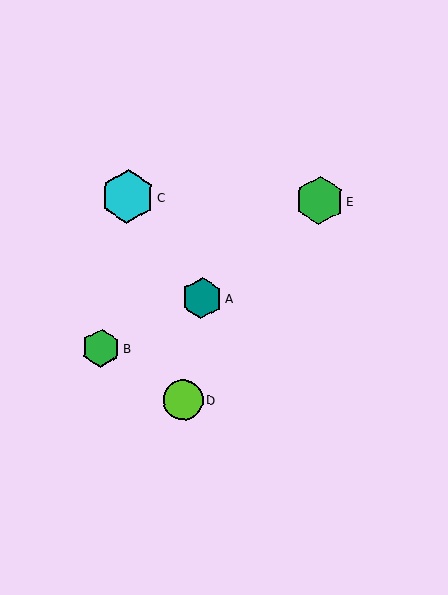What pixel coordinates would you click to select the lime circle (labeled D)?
Click at (183, 400) to select the lime circle D.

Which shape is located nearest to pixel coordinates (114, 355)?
The green hexagon (labeled B) at (101, 348) is nearest to that location.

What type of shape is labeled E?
Shape E is a green hexagon.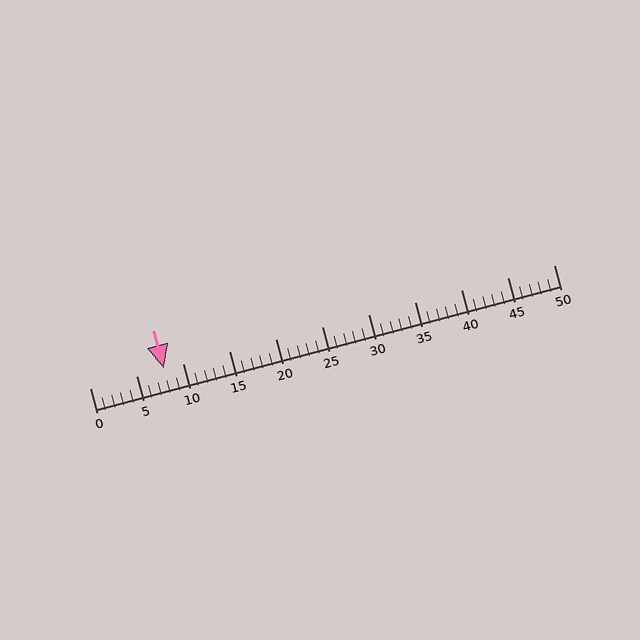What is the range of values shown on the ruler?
The ruler shows values from 0 to 50.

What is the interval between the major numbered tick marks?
The major tick marks are spaced 5 units apart.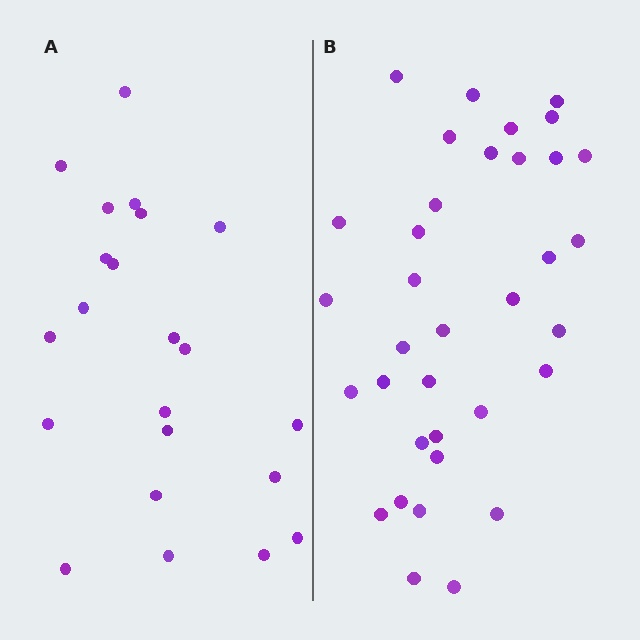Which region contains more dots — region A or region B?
Region B (the right region) has more dots.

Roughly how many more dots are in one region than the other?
Region B has approximately 15 more dots than region A.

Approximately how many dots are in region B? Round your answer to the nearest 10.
About 40 dots. (The exact count is 35, which rounds to 40.)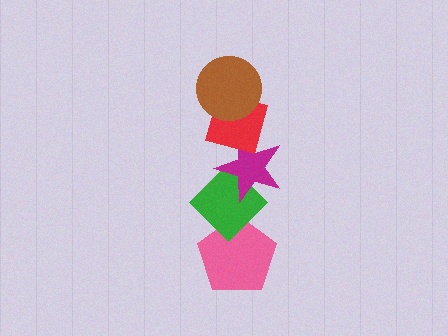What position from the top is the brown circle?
The brown circle is 1st from the top.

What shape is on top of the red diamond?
The brown circle is on top of the red diamond.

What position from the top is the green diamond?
The green diamond is 4th from the top.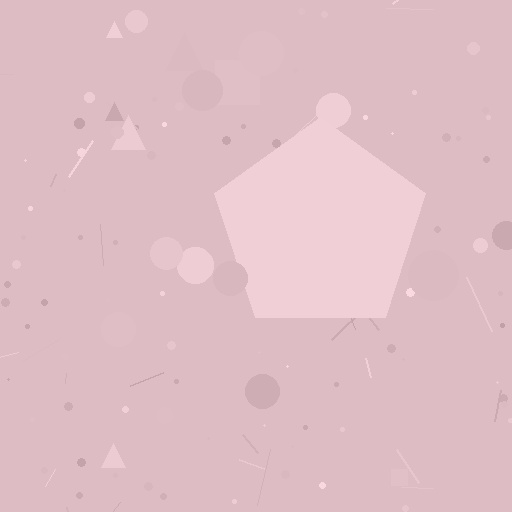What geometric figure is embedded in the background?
A pentagon is embedded in the background.